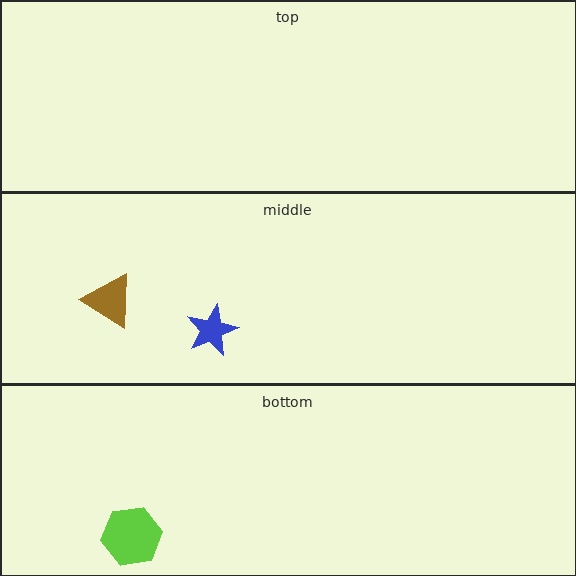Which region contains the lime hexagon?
The bottom region.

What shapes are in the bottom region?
The lime hexagon.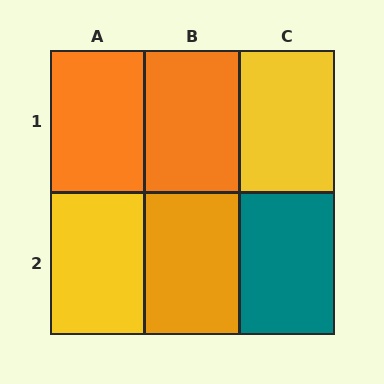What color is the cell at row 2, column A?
Yellow.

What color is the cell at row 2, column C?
Teal.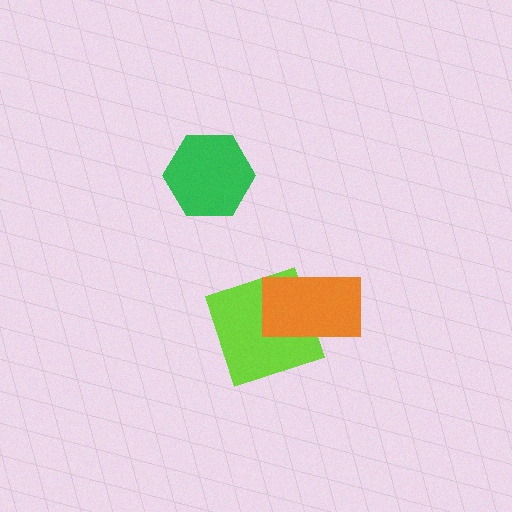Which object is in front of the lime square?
The orange rectangle is in front of the lime square.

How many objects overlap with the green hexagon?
0 objects overlap with the green hexagon.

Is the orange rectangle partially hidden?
No, no other shape covers it.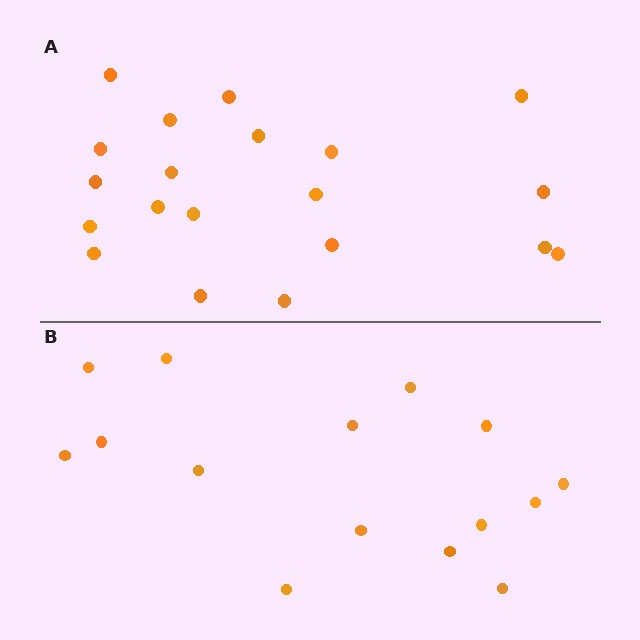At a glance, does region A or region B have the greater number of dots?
Region A (the top region) has more dots.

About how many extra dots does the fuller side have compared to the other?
Region A has about 5 more dots than region B.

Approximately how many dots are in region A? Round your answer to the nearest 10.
About 20 dots.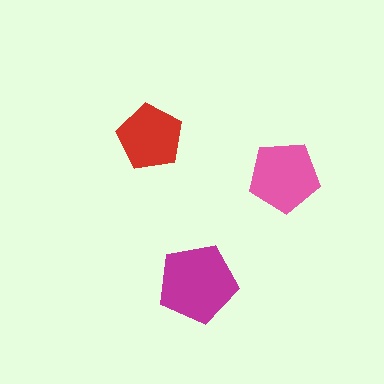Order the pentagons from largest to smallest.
the magenta one, the pink one, the red one.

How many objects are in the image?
There are 3 objects in the image.